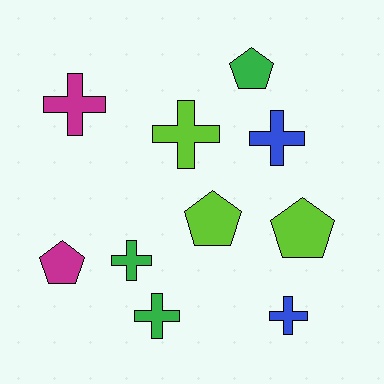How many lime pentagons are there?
There are 2 lime pentagons.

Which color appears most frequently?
Green, with 3 objects.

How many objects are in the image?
There are 10 objects.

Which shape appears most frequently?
Cross, with 6 objects.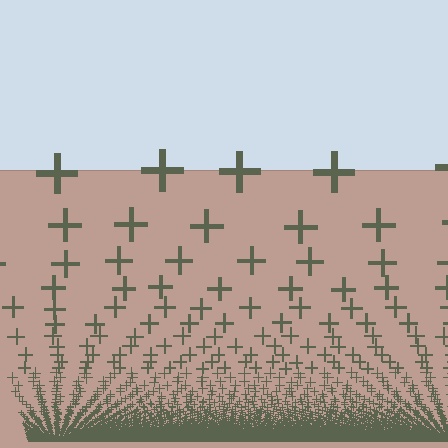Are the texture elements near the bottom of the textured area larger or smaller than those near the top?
Smaller. The gradient is inverted — elements near the bottom are smaller and denser.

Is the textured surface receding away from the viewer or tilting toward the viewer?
The surface appears to tilt toward the viewer. Texture elements get larger and sparser toward the top.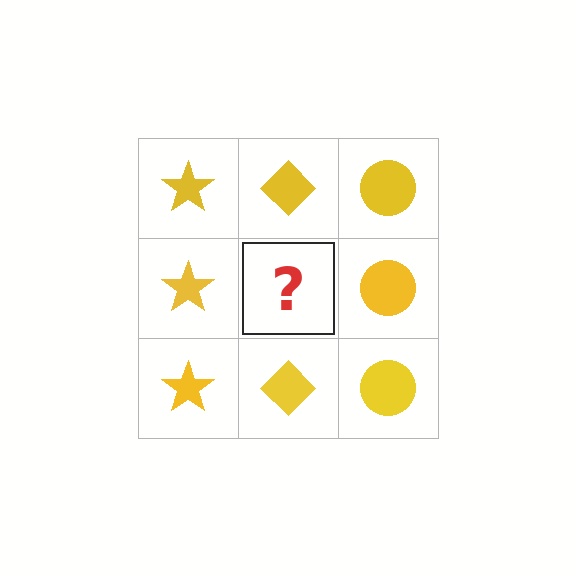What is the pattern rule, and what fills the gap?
The rule is that each column has a consistent shape. The gap should be filled with a yellow diamond.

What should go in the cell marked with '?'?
The missing cell should contain a yellow diamond.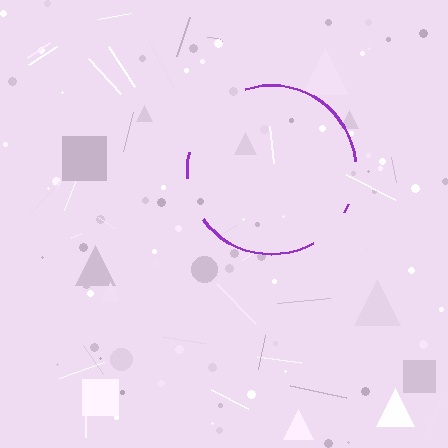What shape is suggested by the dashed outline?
The dashed outline suggests a circle.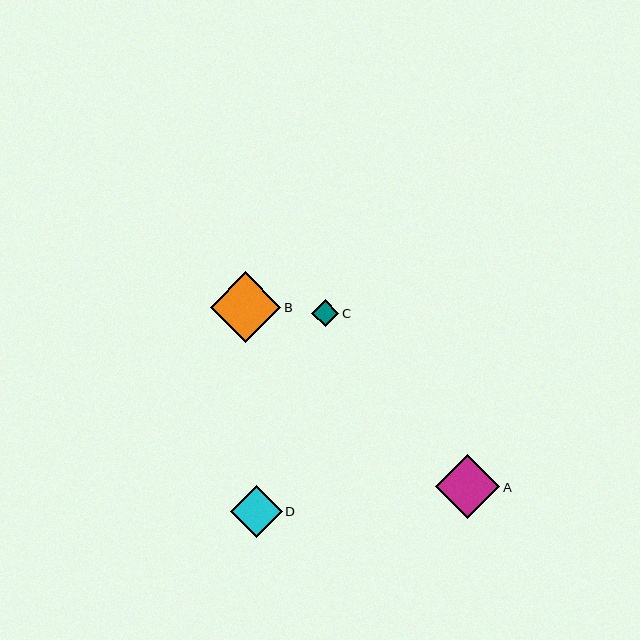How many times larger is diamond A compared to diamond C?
Diamond A is approximately 2.4 times the size of diamond C.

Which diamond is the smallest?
Diamond C is the smallest with a size of approximately 27 pixels.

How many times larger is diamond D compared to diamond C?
Diamond D is approximately 1.9 times the size of diamond C.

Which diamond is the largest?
Diamond B is the largest with a size of approximately 71 pixels.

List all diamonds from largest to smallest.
From largest to smallest: B, A, D, C.